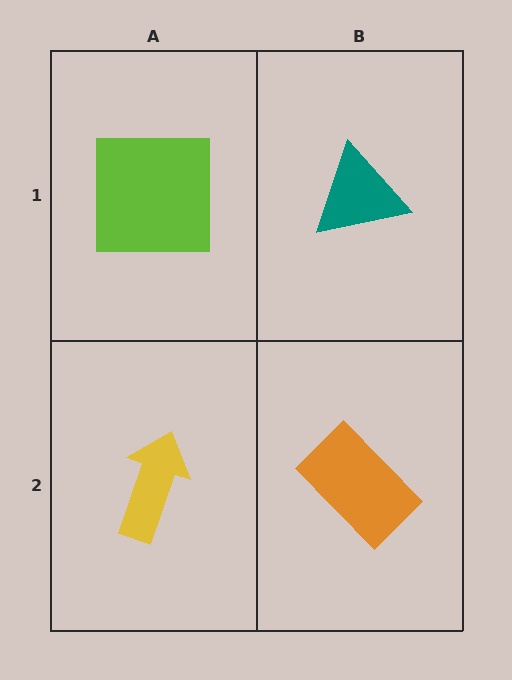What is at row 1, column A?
A lime square.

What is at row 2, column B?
An orange rectangle.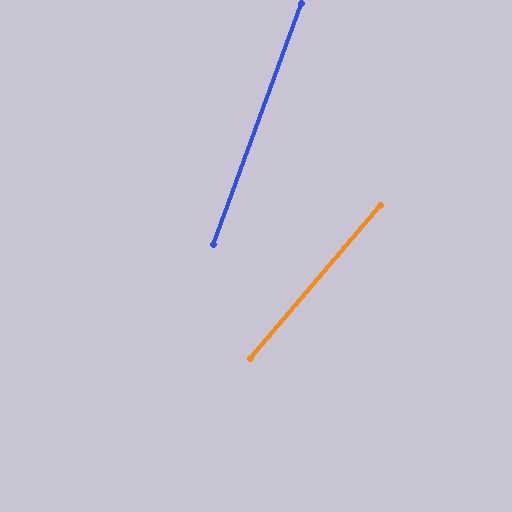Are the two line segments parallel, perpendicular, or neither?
Neither parallel nor perpendicular — they differ by about 20°.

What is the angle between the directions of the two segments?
Approximately 20 degrees.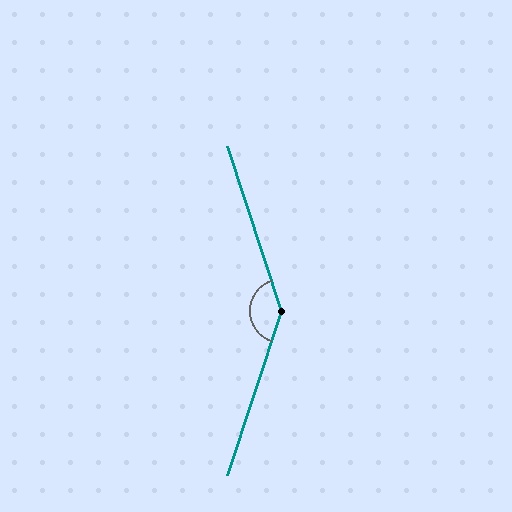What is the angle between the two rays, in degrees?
Approximately 143 degrees.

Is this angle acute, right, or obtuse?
It is obtuse.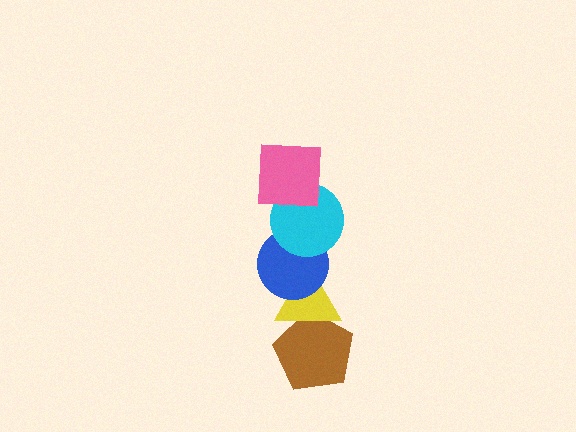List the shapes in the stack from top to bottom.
From top to bottom: the pink square, the cyan circle, the blue circle, the yellow triangle, the brown pentagon.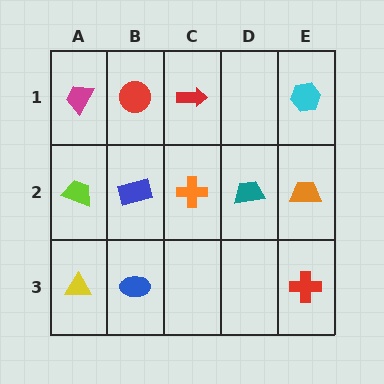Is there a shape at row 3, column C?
No, that cell is empty.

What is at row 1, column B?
A red circle.